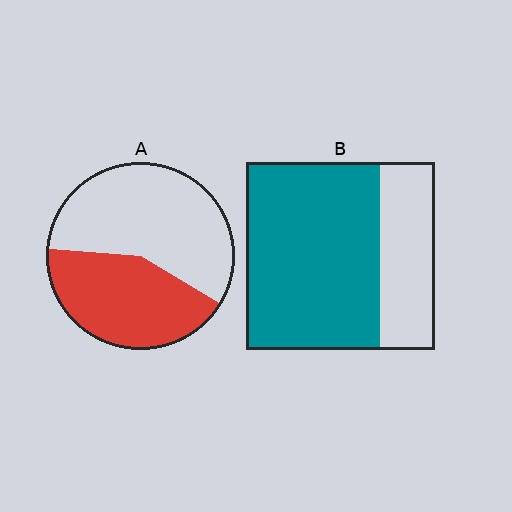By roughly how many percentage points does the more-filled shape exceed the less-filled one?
By roughly 30 percentage points (B over A).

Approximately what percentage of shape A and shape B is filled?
A is approximately 45% and B is approximately 70%.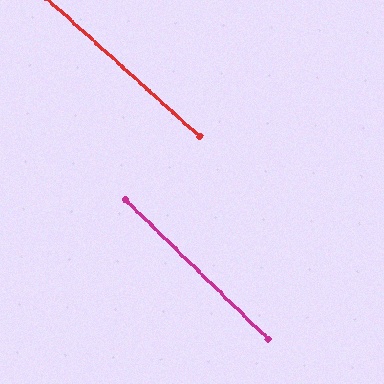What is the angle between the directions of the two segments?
Approximately 2 degrees.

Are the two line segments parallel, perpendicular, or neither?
Parallel — their directions differ by only 2.0°.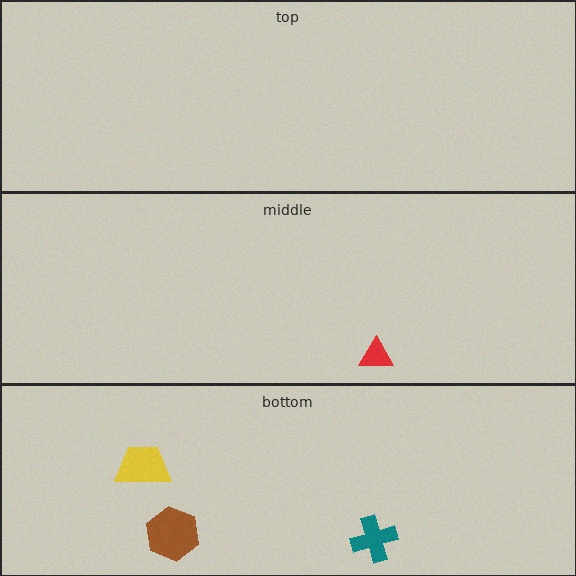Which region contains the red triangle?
The middle region.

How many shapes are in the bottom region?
3.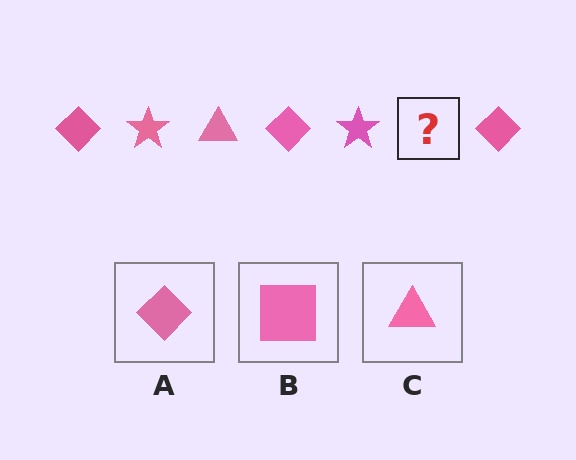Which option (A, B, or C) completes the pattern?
C.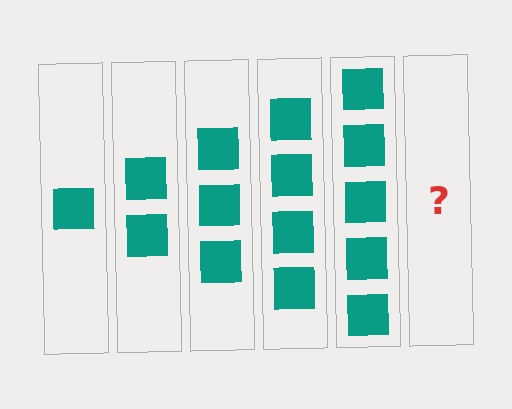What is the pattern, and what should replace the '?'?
The pattern is that each step adds one more square. The '?' should be 6 squares.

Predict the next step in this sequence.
The next step is 6 squares.